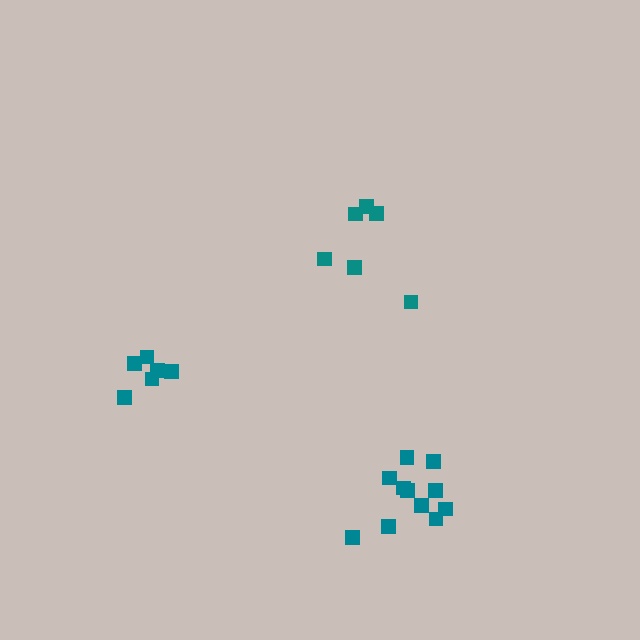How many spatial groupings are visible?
There are 3 spatial groupings.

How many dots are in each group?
Group 1: 6 dots, Group 2: 6 dots, Group 3: 11 dots (23 total).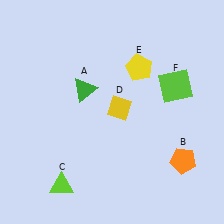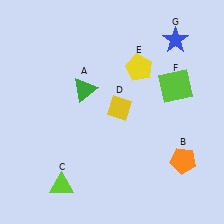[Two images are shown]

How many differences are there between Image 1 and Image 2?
There is 1 difference between the two images.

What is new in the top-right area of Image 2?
A blue star (G) was added in the top-right area of Image 2.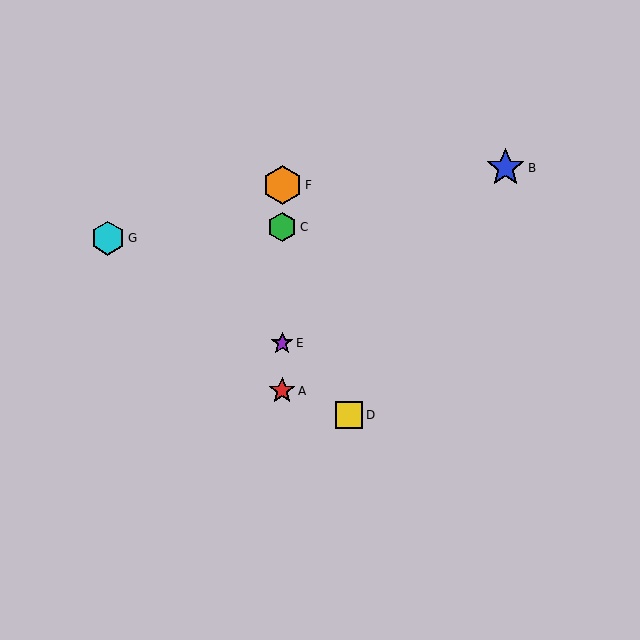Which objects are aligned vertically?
Objects A, C, E, F are aligned vertically.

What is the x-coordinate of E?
Object E is at x≈282.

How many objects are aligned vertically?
4 objects (A, C, E, F) are aligned vertically.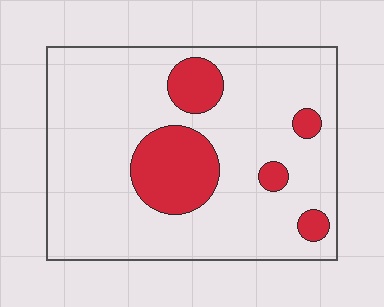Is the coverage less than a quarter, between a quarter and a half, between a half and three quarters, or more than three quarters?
Less than a quarter.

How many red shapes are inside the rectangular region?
5.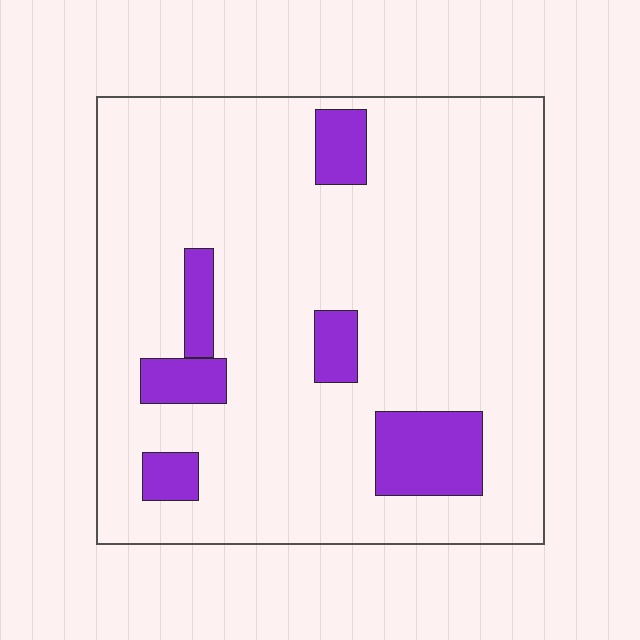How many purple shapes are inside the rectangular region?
6.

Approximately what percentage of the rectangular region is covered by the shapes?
Approximately 15%.